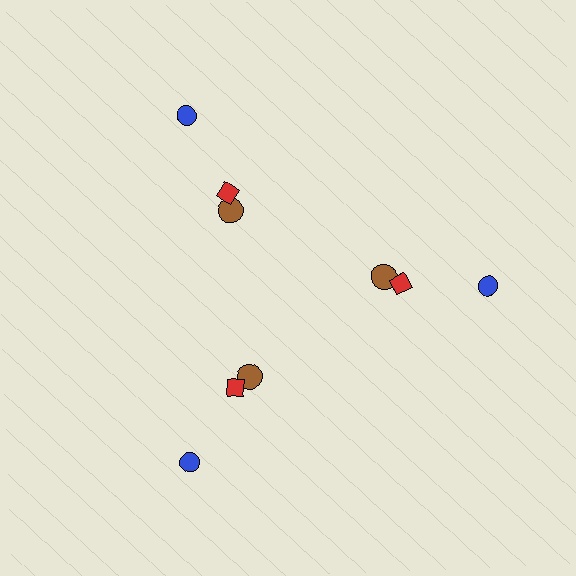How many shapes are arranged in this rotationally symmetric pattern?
There are 9 shapes, arranged in 3 groups of 3.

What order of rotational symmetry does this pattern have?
This pattern has 3-fold rotational symmetry.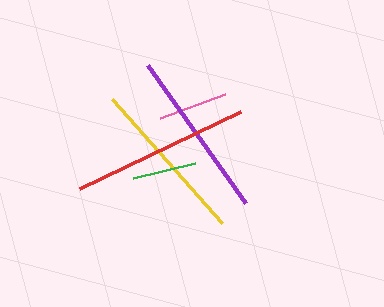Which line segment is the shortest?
The green line is the shortest at approximately 63 pixels.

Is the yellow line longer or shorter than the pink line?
The yellow line is longer than the pink line.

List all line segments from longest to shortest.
From longest to shortest: red, purple, yellow, pink, green.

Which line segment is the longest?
The red line is the longest at approximately 178 pixels.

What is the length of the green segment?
The green segment is approximately 63 pixels long.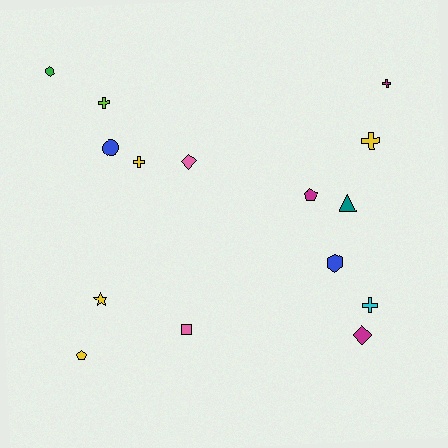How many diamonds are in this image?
There are 2 diamonds.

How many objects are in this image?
There are 15 objects.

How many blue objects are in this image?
There are 2 blue objects.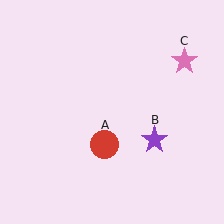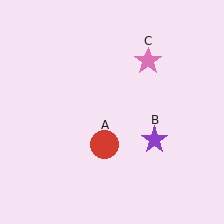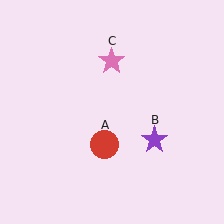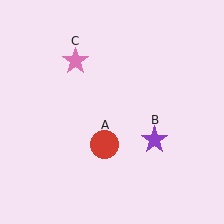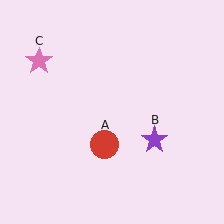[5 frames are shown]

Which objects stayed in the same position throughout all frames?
Red circle (object A) and purple star (object B) remained stationary.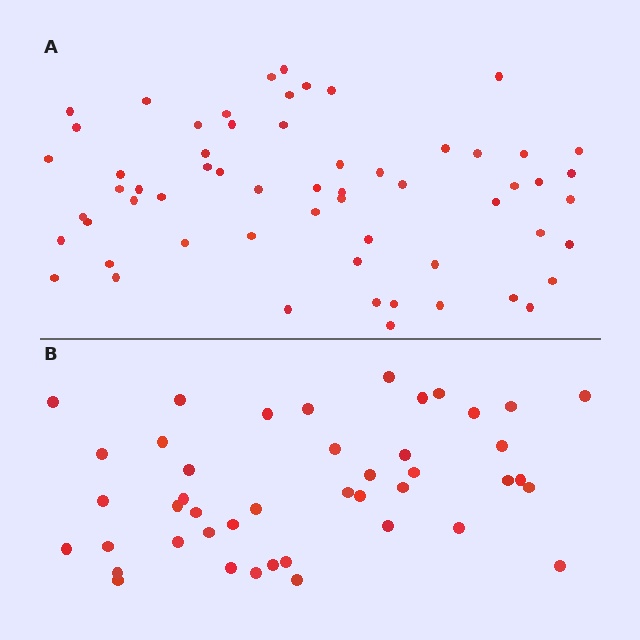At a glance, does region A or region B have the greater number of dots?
Region A (the top region) has more dots.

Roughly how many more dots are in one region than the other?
Region A has approximately 15 more dots than region B.